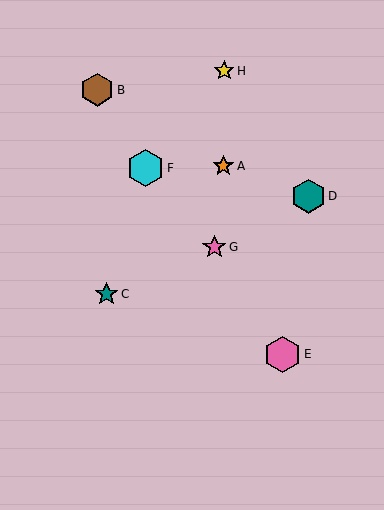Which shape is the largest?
The cyan hexagon (labeled F) is the largest.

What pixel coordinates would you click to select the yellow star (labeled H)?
Click at (224, 71) to select the yellow star H.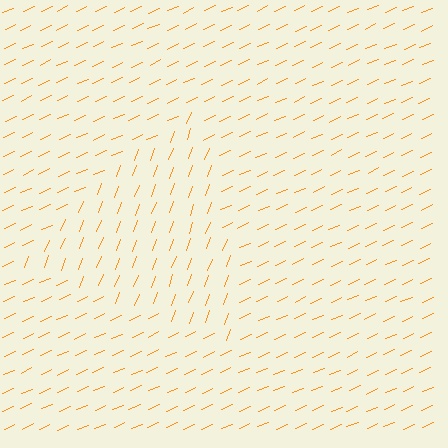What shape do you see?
I see a triangle.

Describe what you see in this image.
The image is filled with small orange line segments. A triangle region in the image has lines oriented differently from the surrounding lines, creating a visible texture boundary.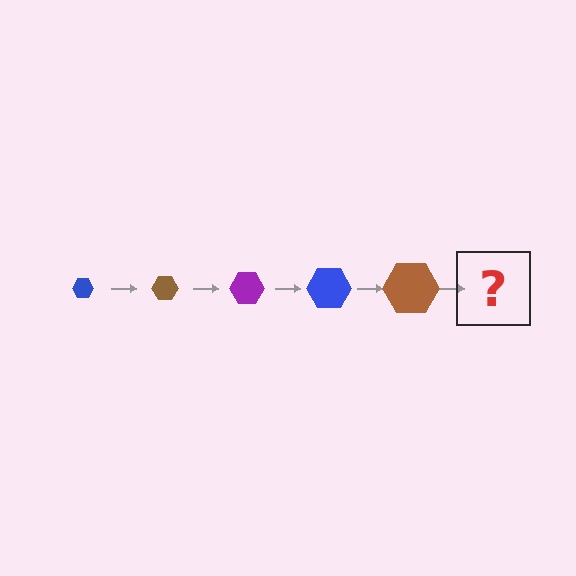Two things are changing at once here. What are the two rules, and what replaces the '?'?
The two rules are that the hexagon grows larger each step and the color cycles through blue, brown, and purple. The '?' should be a purple hexagon, larger than the previous one.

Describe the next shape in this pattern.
It should be a purple hexagon, larger than the previous one.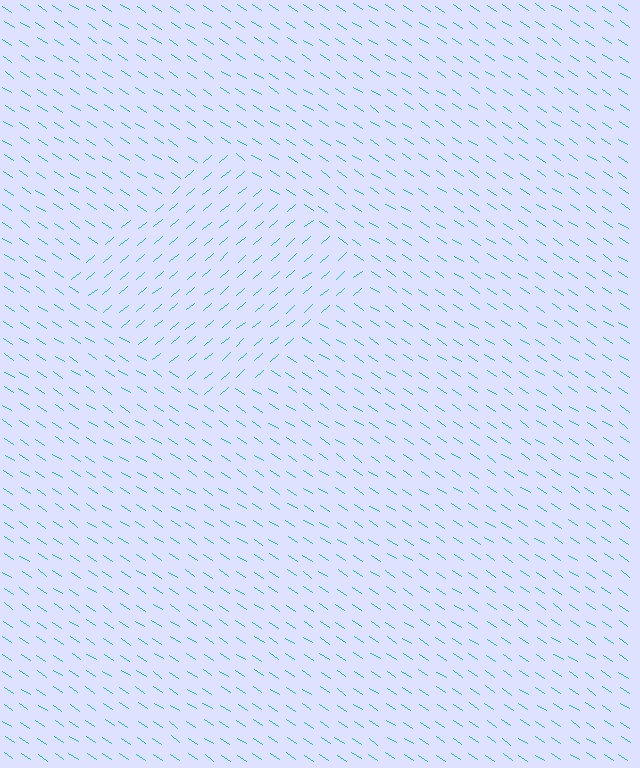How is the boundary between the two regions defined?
The boundary is defined purely by a change in line orientation (approximately 74 degrees difference). All lines are the same color and thickness.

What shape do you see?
I see a diamond.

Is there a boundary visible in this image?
Yes, there is a texture boundary formed by a change in line orientation.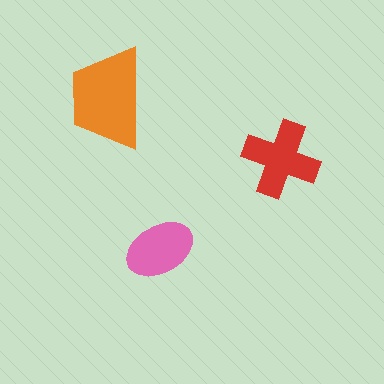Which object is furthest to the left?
The orange trapezoid is leftmost.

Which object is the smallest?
The pink ellipse.